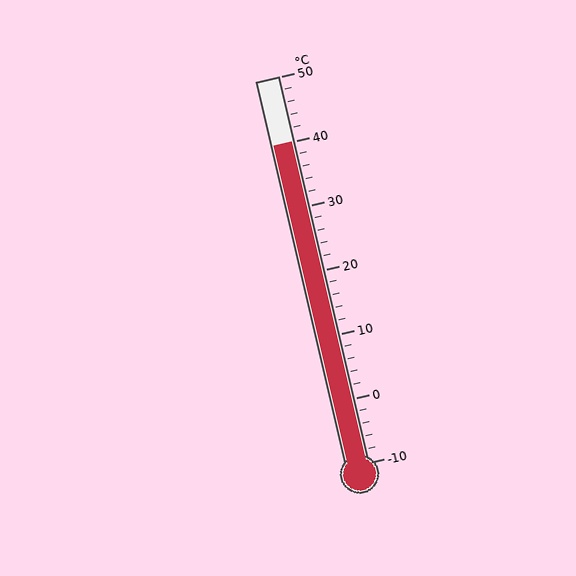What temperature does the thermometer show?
The thermometer shows approximately 40°C.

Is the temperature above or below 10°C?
The temperature is above 10°C.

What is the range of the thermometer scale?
The thermometer scale ranges from -10°C to 50°C.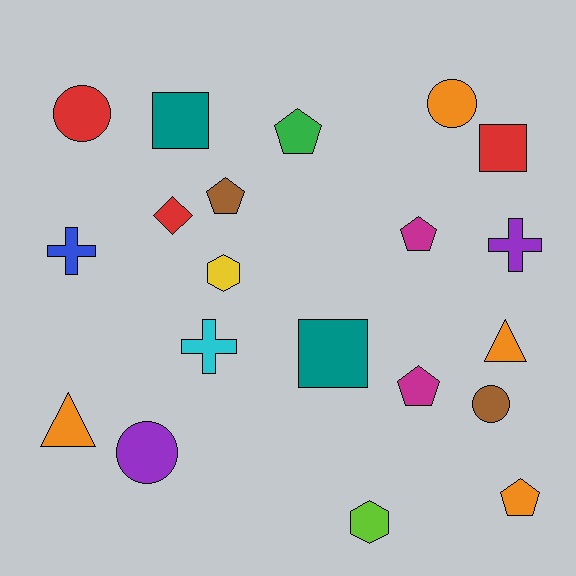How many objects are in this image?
There are 20 objects.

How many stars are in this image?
There are no stars.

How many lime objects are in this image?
There is 1 lime object.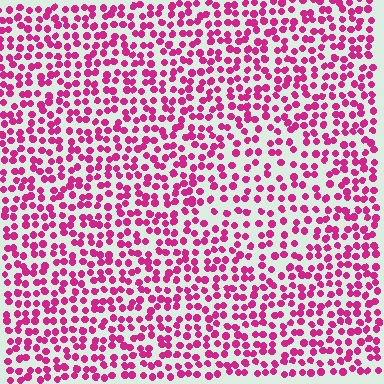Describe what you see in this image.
The image contains small magenta elements arranged at two different densities. A diamond-shaped region is visible where the elements are less densely packed than the surrounding area.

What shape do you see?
I see a diamond.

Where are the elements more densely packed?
The elements are more densely packed outside the diamond boundary.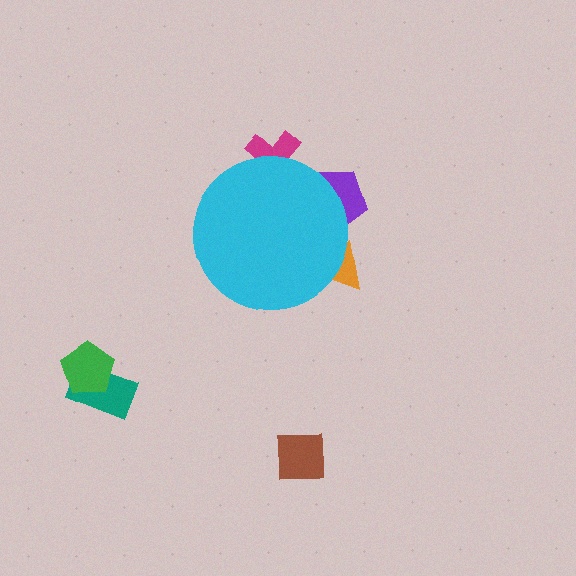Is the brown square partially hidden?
No, the brown square is fully visible.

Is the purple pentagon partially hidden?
Yes, the purple pentagon is partially hidden behind the cyan circle.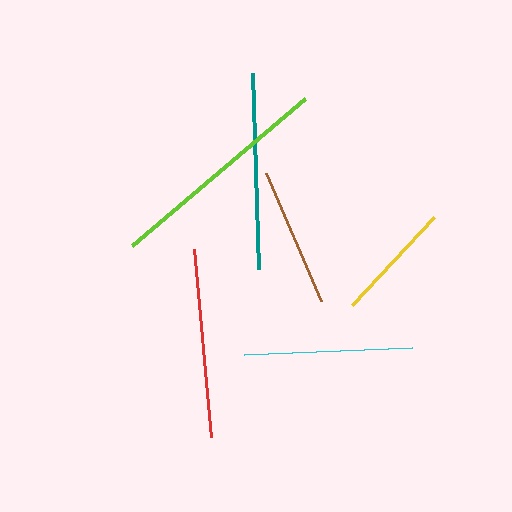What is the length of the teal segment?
The teal segment is approximately 196 pixels long.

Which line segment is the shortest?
The yellow line is the shortest at approximately 121 pixels.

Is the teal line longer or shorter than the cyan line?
The teal line is longer than the cyan line.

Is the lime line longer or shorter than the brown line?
The lime line is longer than the brown line.